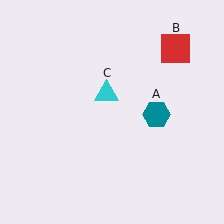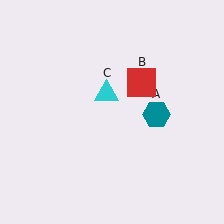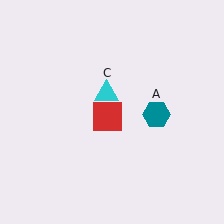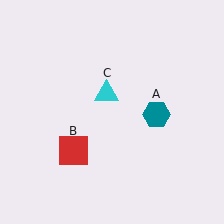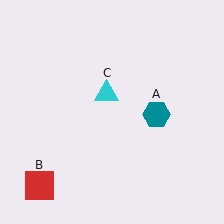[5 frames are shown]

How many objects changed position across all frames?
1 object changed position: red square (object B).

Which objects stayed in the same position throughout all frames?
Teal hexagon (object A) and cyan triangle (object C) remained stationary.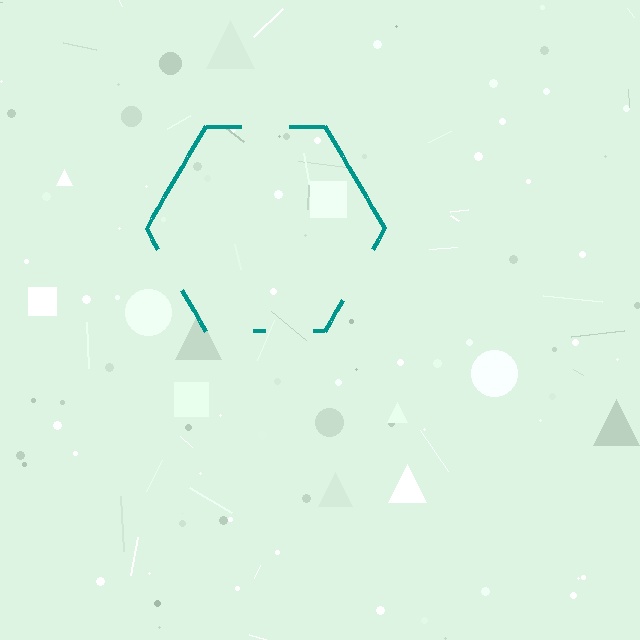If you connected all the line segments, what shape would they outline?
They would outline a hexagon.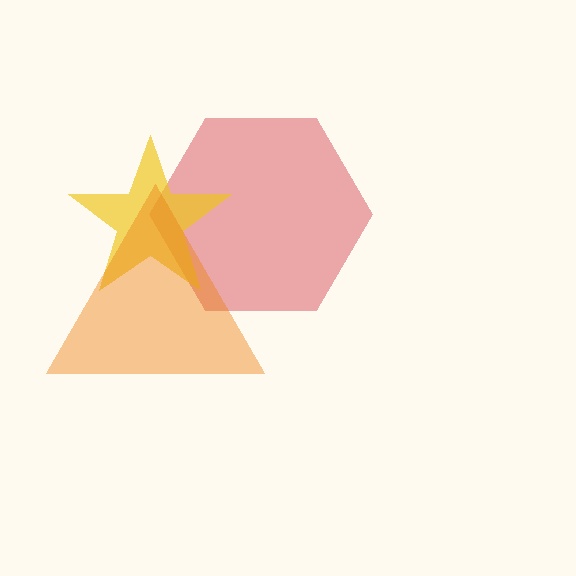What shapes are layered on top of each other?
The layered shapes are: a red hexagon, a yellow star, an orange triangle.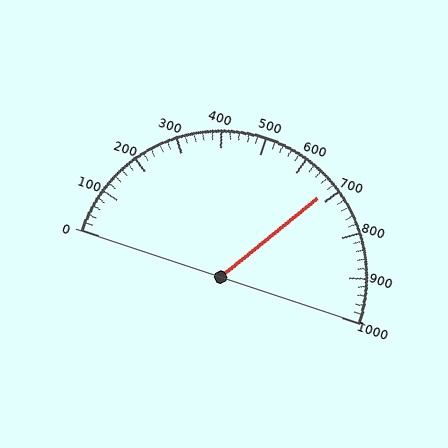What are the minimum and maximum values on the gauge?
The gauge ranges from 0 to 1000.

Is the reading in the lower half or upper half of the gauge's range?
The reading is in the upper half of the range (0 to 1000).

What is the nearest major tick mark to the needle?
The nearest major tick mark is 700.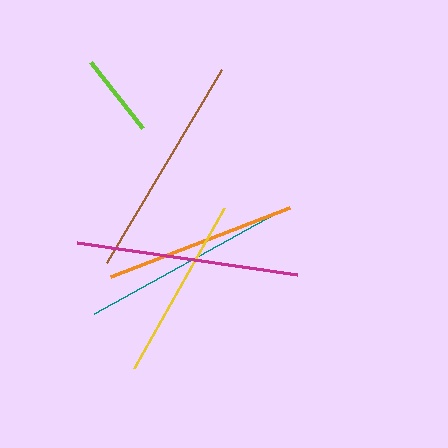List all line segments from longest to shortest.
From longest to shortest: brown, magenta, teal, orange, yellow, lime.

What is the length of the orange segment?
The orange segment is approximately 192 pixels long.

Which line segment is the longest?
The brown line is the longest at approximately 224 pixels.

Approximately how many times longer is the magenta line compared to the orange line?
The magenta line is approximately 1.2 times the length of the orange line.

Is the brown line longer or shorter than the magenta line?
The brown line is longer than the magenta line.